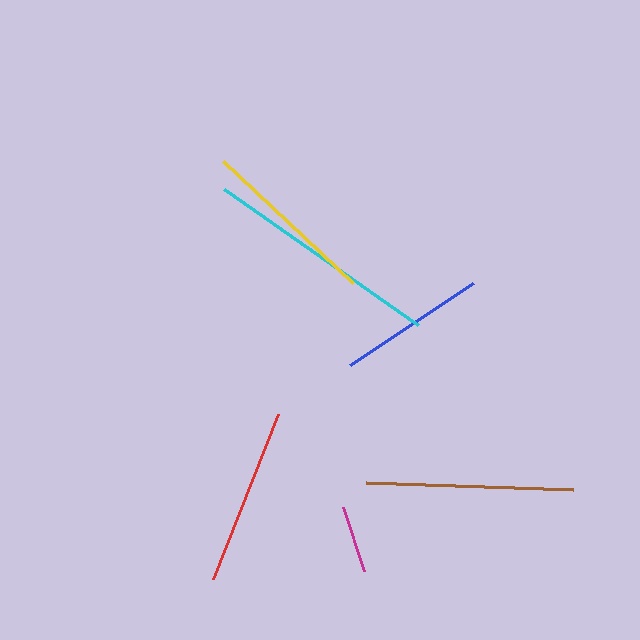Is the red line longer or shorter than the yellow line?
The red line is longer than the yellow line.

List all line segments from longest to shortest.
From longest to shortest: cyan, brown, red, yellow, blue, magenta.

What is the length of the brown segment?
The brown segment is approximately 207 pixels long.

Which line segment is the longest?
The cyan line is the longest at approximately 237 pixels.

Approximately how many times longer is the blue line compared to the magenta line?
The blue line is approximately 2.2 times the length of the magenta line.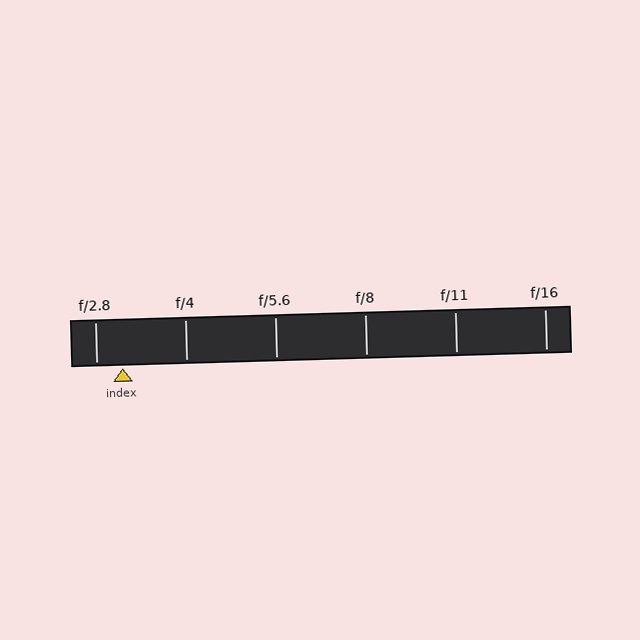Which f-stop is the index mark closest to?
The index mark is closest to f/2.8.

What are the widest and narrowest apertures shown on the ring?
The widest aperture shown is f/2.8 and the narrowest is f/16.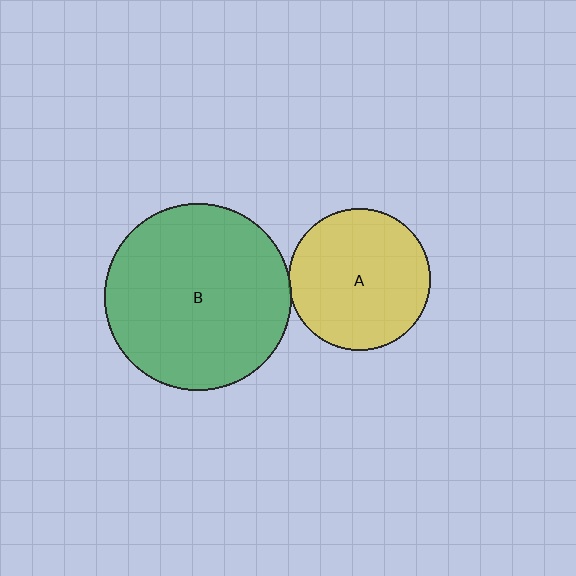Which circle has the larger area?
Circle B (green).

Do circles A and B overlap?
Yes.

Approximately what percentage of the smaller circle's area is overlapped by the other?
Approximately 5%.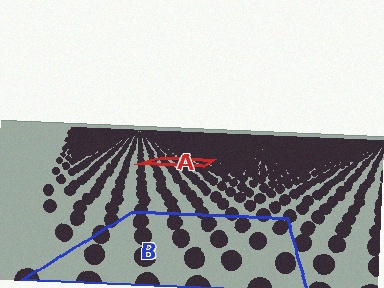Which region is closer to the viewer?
Region B is closer. The texture elements there are larger and more spread out.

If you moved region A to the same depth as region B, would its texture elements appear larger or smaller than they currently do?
They would appear larger. At a closer depth, the same texture elements are projected at a bigger on-screen size.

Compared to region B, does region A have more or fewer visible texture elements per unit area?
Region A has more texture elements per unit area — they are packed more densely because it is farther away.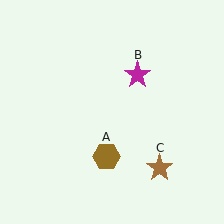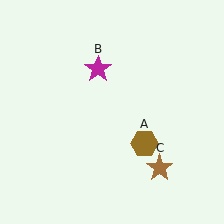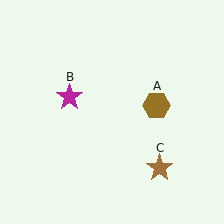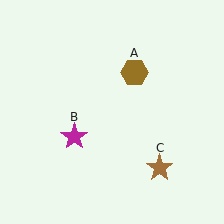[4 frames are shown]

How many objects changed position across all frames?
2 objects changed position: brown hexagon (object A), magenta star (object B).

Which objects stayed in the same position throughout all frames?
Brown star (object C) remained stationary.